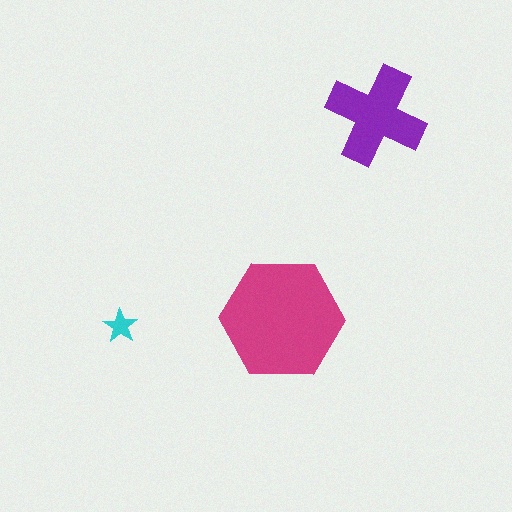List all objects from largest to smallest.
The magenta hexagon, the purple cross, the cyan star.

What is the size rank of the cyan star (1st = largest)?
3rd.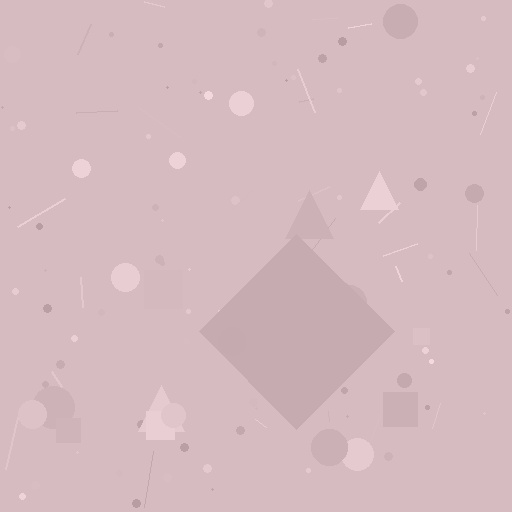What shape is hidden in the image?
A diamond is hidden in the image.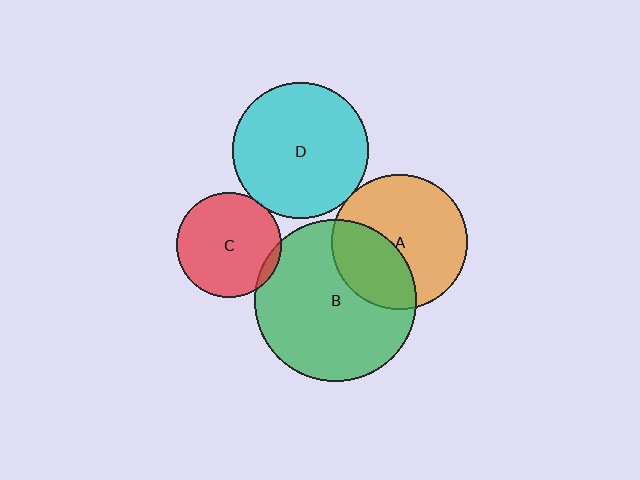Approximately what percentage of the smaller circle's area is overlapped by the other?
Approximately 5%.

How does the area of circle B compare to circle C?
Approximately 2.4 times.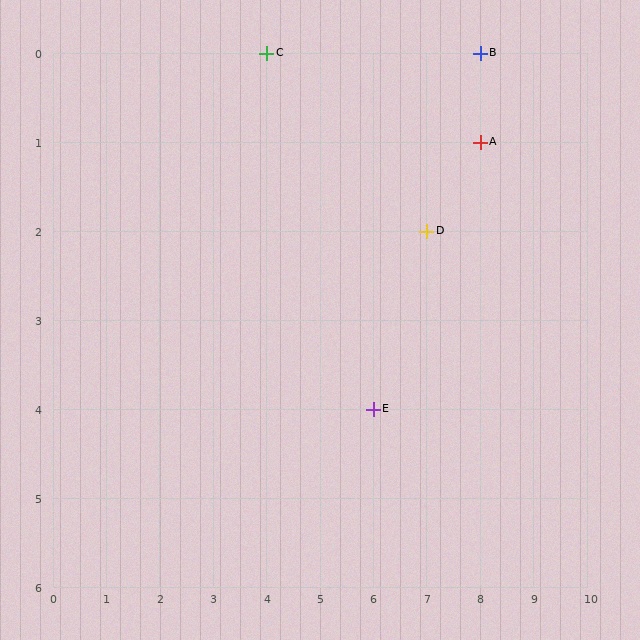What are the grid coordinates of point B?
Point B is at grid coordinates (8, 0).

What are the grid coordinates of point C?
Point C is at grid coordinates (4, 0).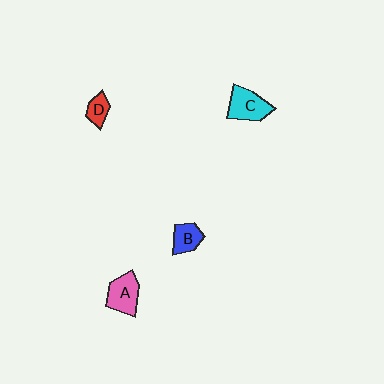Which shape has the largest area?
Shape C (cyan).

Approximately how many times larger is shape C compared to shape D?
Approximately 2.0 times.